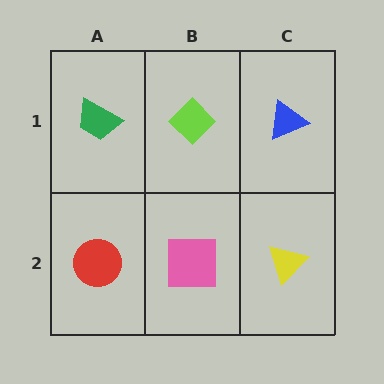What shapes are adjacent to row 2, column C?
A blue triangle (row 1, column C), a pink square (row 2, column B).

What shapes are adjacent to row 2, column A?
A green trapezoid (row 1, column A), a pink square (row 2, column B).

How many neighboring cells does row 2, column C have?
2.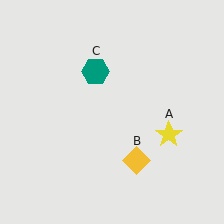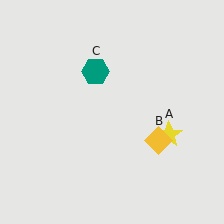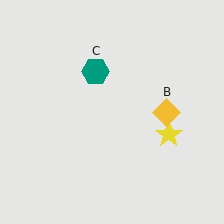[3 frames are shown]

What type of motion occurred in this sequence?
The yellow diamond (object B) rotated counterclockwise around the center of the scene.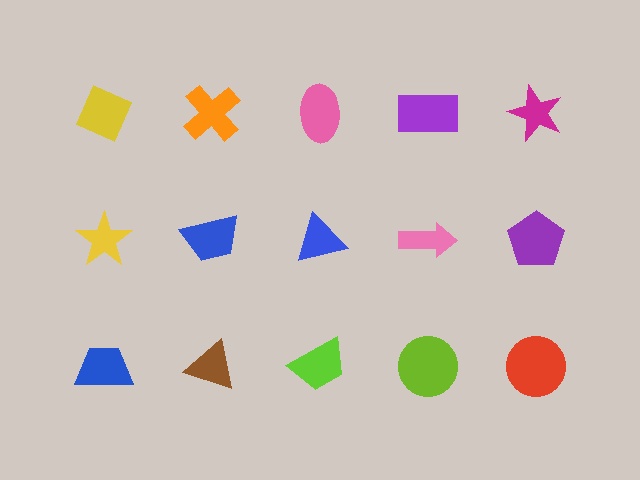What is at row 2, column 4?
A pink arrow.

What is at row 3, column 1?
A blue trapezoid.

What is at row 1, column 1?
A yellow diamond.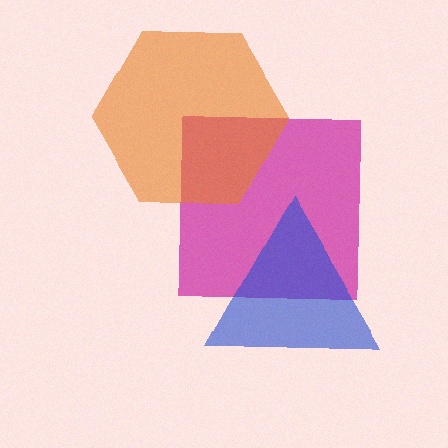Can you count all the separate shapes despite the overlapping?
Yes, there are 3 separate shapes.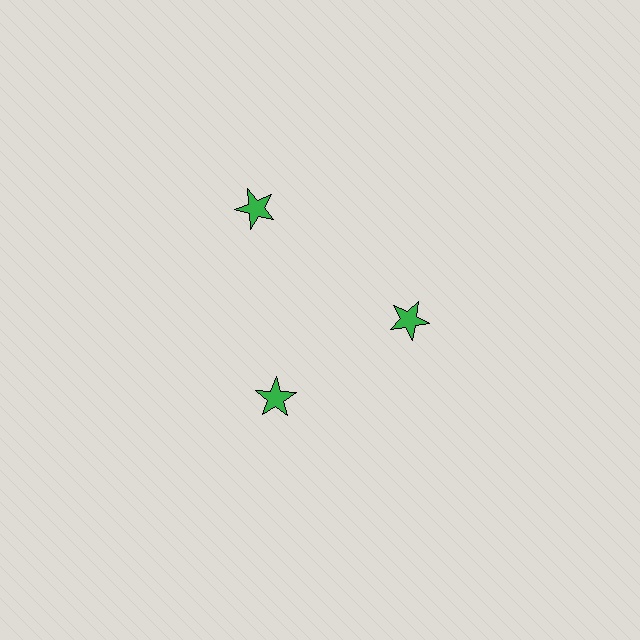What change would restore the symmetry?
The symmetry would be restored by moving it inward, back onto the ring so that all 3 stars sit at equal angles and equal distance from the center.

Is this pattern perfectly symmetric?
No. The 3 green stars are arranged in a ring, but one element near the 11 o'clock position is pushed outward from the center, breaking the 3-fold rotational symmetry.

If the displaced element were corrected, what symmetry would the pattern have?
It would have 3-fold rotational symmetry — the pattern would map onto itself every 120 degrees.